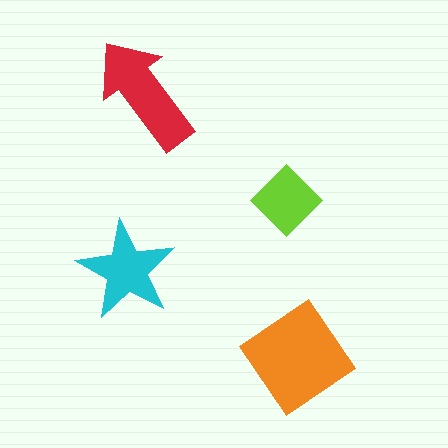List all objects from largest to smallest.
The orange diamond, the red arrow, the cyan star, the lime diamond.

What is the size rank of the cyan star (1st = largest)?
3rd.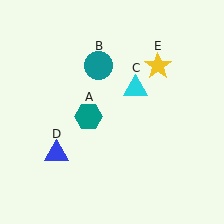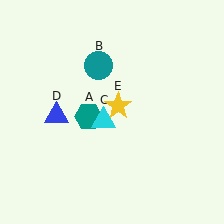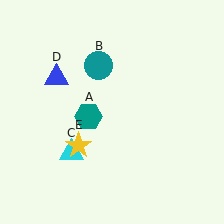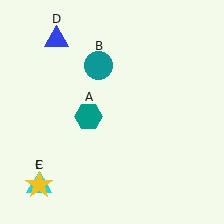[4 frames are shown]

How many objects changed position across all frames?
3 objects changed position: cyan triangle (object C), blue triangle (object D), yellow star (object E).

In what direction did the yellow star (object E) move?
The yellow star (object E) moved down and to the left.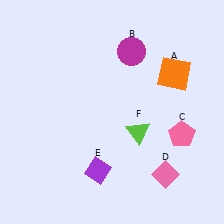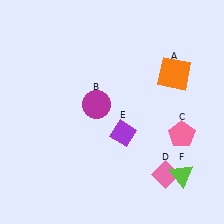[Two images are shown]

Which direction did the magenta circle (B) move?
The magenta circle (B) moved down.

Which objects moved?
The objects that moved are: the magenta circle (B), the purple diamond (E), the lime triangle (F).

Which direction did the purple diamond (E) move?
The purple diamond (E) moved up.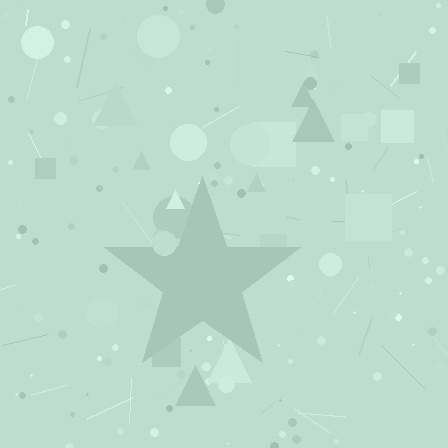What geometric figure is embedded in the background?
A star is embedded in the background.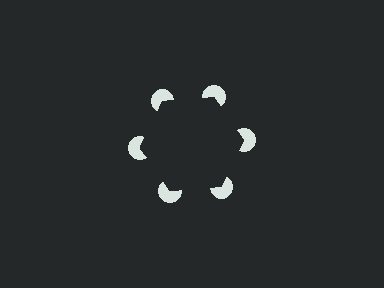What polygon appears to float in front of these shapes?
An illusory hexagon — its edges are inferred from the aligned wedge cuts in the pac-man discs, not physically drawn.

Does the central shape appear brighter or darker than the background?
It typically appears slightly darker than the background, even though no actual brightness change is drawn.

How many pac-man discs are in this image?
There are 6 — one at each vertex of the illusory hexagon.